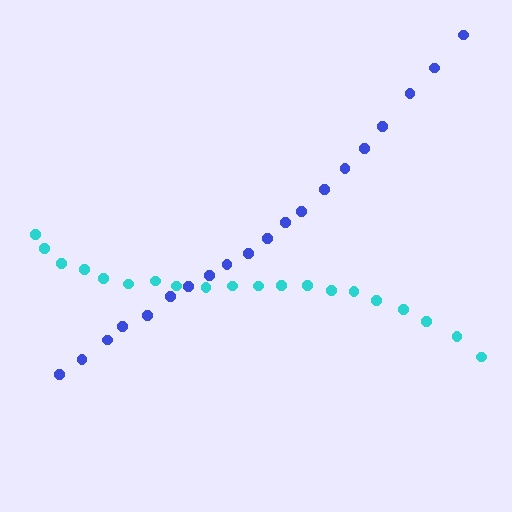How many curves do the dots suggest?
There are 2 distinct paths.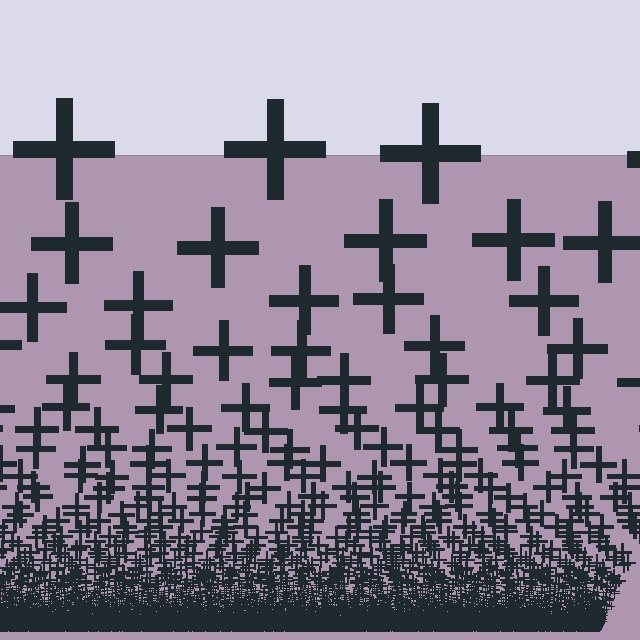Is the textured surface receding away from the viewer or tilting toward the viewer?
The surface appears to tilt toward the viewer. Texture elements get larger and sparser toward the top.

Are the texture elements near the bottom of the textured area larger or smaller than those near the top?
Smaller. The gradient is inverted — elements near the bottom are smaller and denser.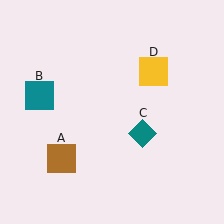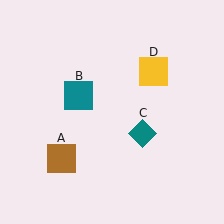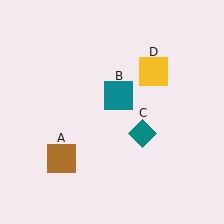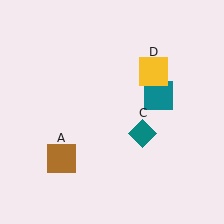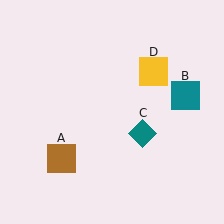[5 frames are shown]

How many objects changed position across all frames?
1 object changed position: teal square (object B).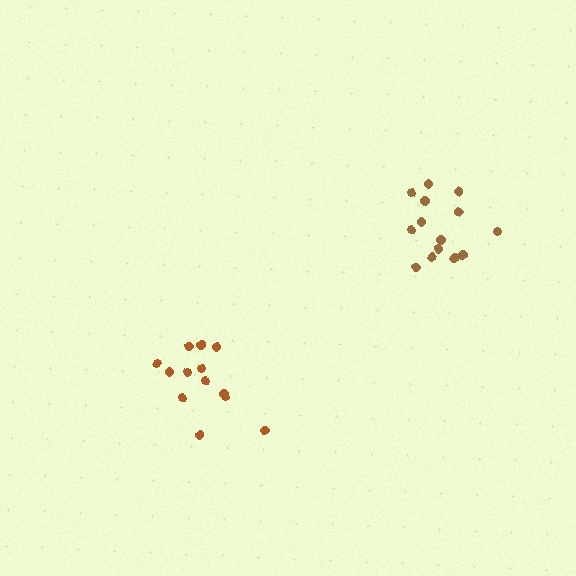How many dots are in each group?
Group 1: 13 dots, Group 2: 14 dots (27 total).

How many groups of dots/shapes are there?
There are 2 groups.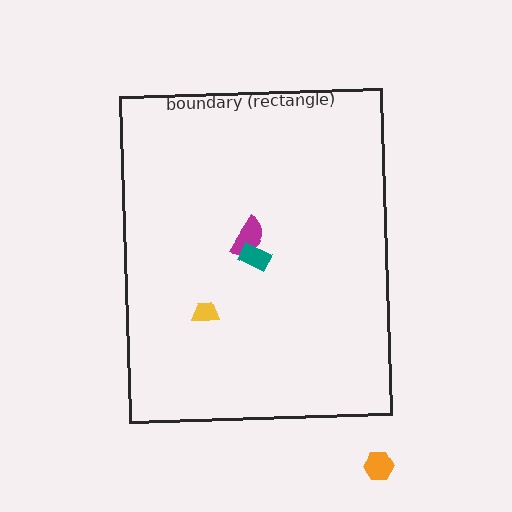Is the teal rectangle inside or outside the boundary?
Inside.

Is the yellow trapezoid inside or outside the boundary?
Inside.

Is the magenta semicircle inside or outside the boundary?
Inside.